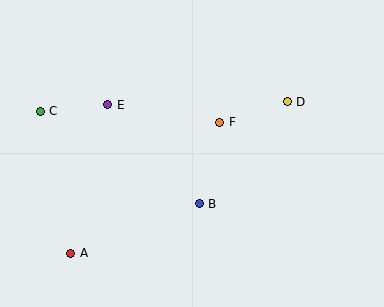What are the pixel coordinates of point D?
Point D is at (287, 102).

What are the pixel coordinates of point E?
Point E is at (108, 105).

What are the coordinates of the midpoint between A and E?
The midpoint between A and E is at (89, 179).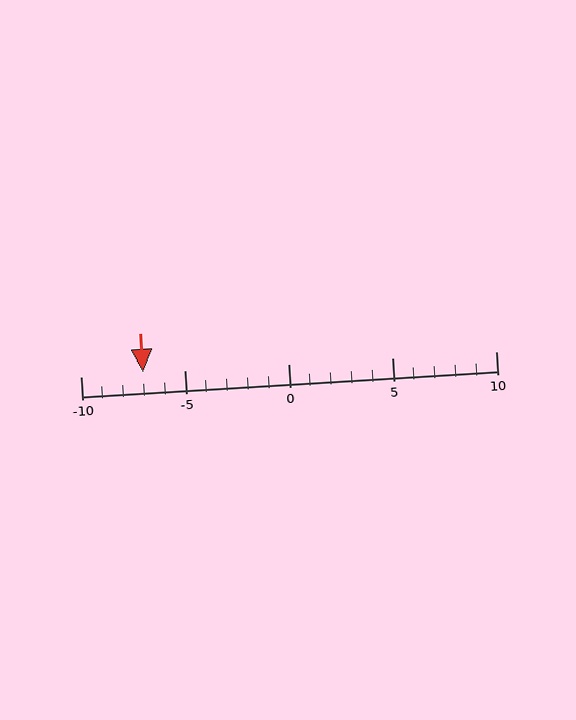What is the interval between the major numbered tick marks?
The major tick marks are spaced 5 units apart.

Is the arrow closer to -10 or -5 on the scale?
The arrow is closer to -5.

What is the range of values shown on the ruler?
The ruler shows values from -10 to 10.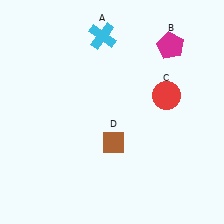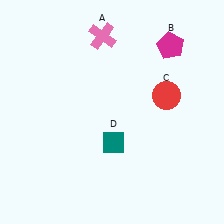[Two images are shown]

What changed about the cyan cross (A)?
In Image 1, A is cyan. In Image 2, it changed to pink.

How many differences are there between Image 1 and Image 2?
There are 2 differences between the two images.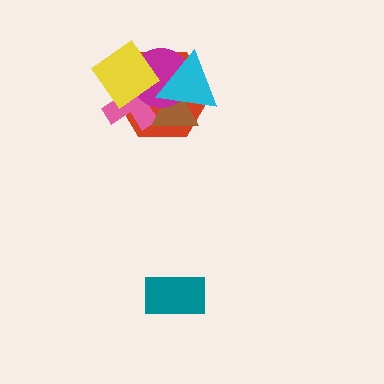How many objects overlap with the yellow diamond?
3 objects overlap with the yellow diamond.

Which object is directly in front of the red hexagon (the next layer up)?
The pink cross is directly in front of the red hexagon.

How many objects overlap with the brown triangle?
4 objects overlap with the brown triangle.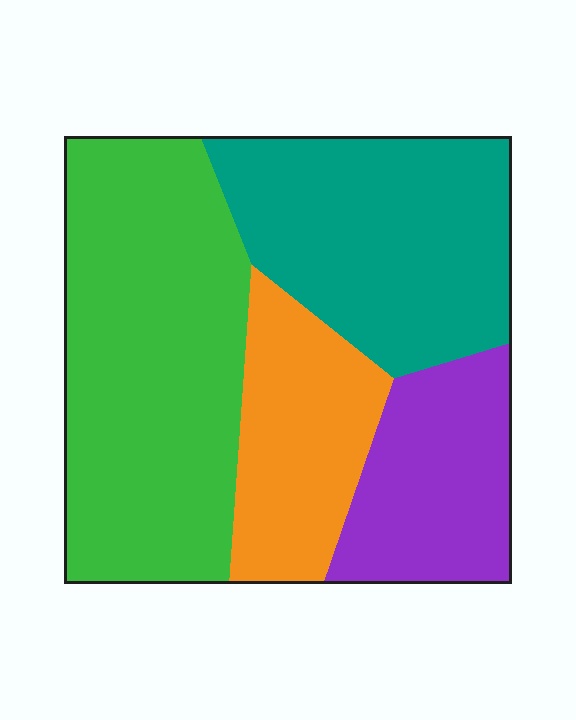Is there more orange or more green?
Green.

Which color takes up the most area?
Green, at roughly 40%.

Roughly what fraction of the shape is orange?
Orange covers roughly 15% of the shape.